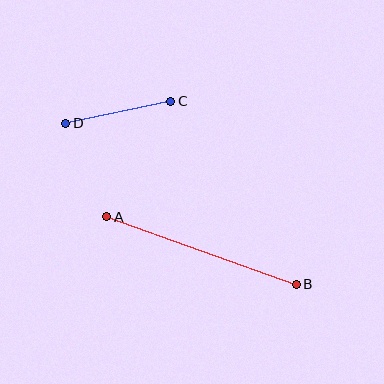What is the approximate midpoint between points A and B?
The midpoint is at approximately (202, 250) pixels.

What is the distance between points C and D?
The distance is approximately 108 pixels.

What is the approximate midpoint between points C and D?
The midpoint is at approximately (118, 112) pixels.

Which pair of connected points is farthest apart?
Points A and B are farthest apart.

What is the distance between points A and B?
The distance is approximately 201 pixels.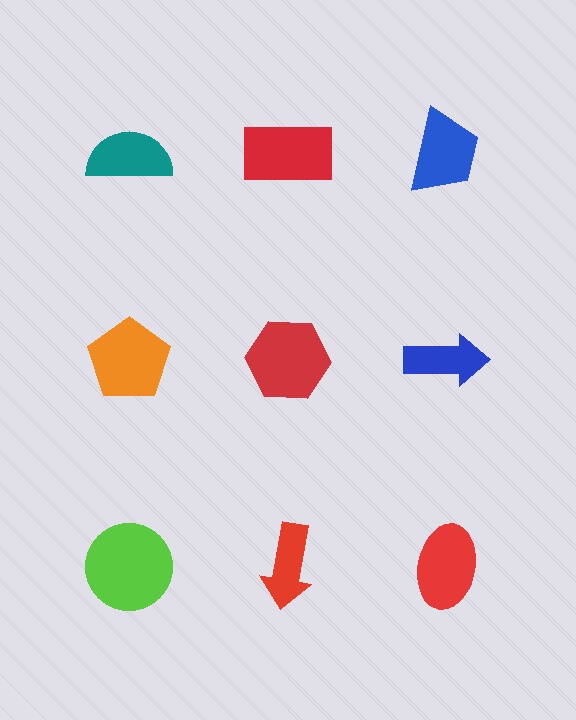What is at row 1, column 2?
A red rectangle.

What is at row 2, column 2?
A red hexagon.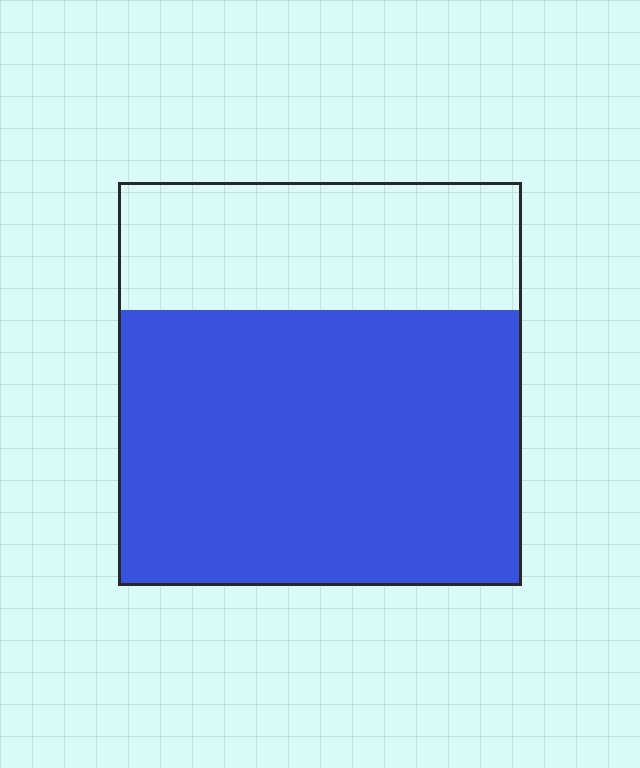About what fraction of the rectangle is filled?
About two thirds (2/3).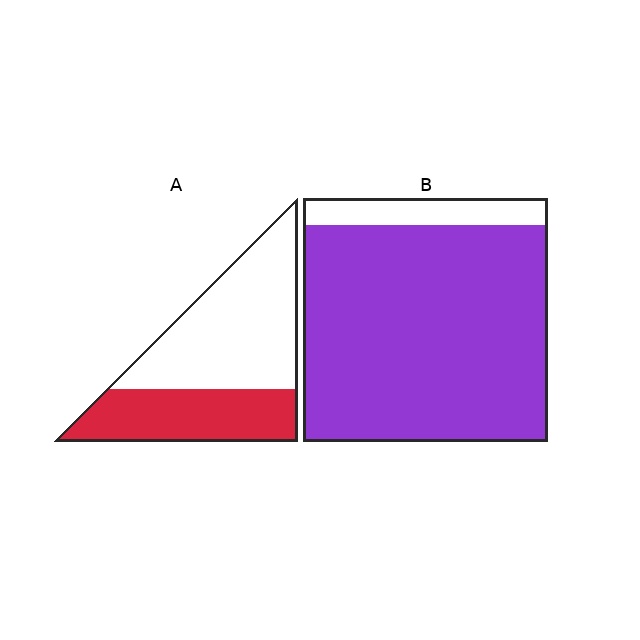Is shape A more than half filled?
No.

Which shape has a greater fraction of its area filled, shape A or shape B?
Shape B.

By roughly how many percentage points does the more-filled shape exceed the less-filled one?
By roughly 50 percentage points (B over A).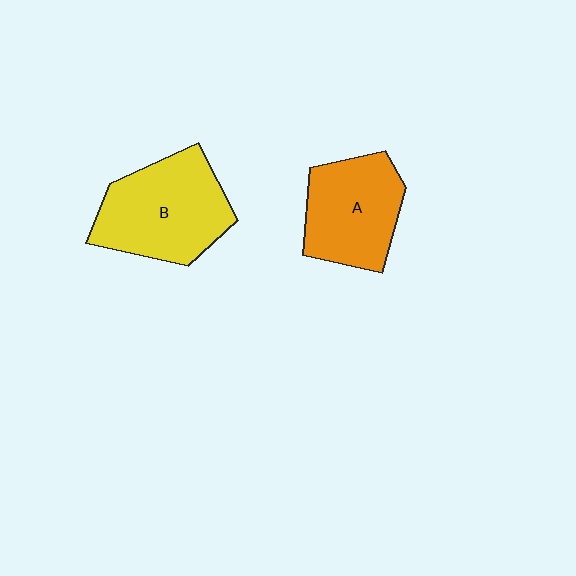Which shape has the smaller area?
Shape A (orange).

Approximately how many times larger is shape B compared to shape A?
Approximately 1.2 times.